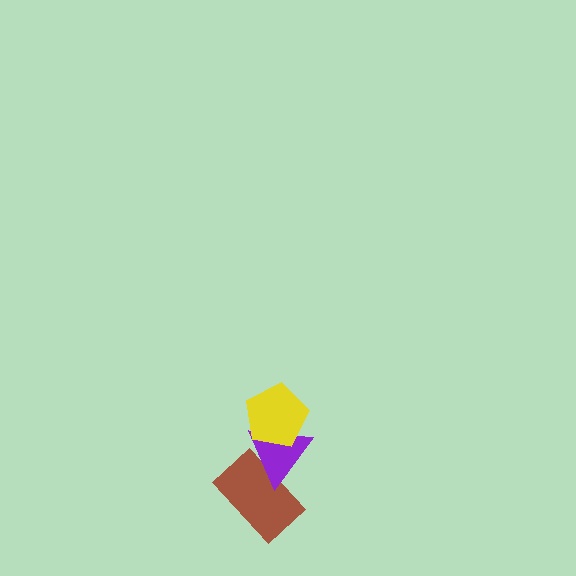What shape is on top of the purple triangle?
The yellow pentagon is on top of the purple triangle.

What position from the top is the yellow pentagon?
The yellow pentagon is 1st from the top.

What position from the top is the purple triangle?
The purple triangle is 2nd from the top.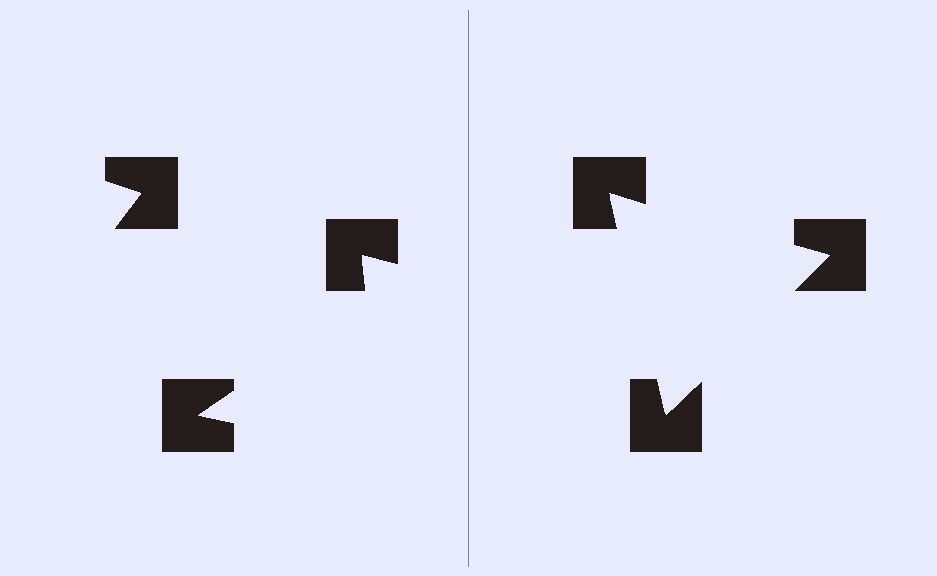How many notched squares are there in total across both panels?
6 — 3 on each side.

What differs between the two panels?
The notched squares are positioned identically on both sides; only the wedge orientations differ. On the right they align to a triangle; on the left they are misaligned.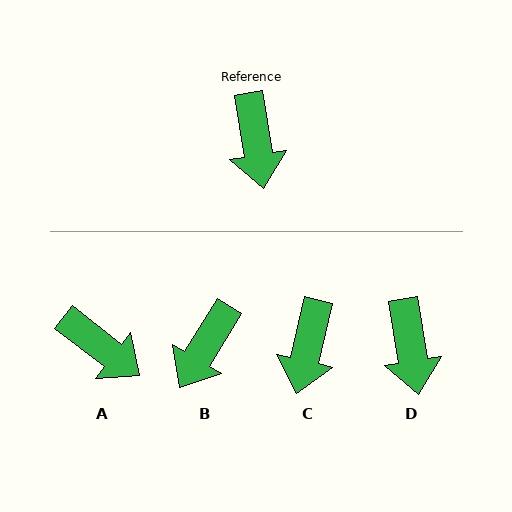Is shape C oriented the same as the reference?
No, it is off by about 22 degrees.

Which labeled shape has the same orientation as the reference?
D.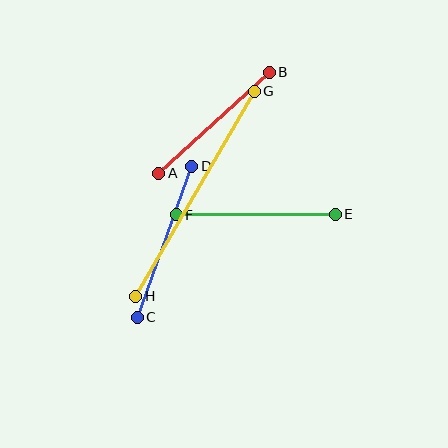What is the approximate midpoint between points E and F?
The midpoint is at approximately (256, 215) pixels.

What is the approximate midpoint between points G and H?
The midpoint is at approximately (195, 194) pixels.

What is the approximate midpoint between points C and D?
The midpoint is at approximately (165, 242) pixels.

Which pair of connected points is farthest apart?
Points G and H are farthest apart.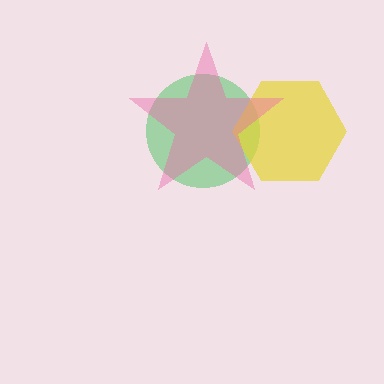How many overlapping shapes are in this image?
There are 3 overlapping shapes in the image.